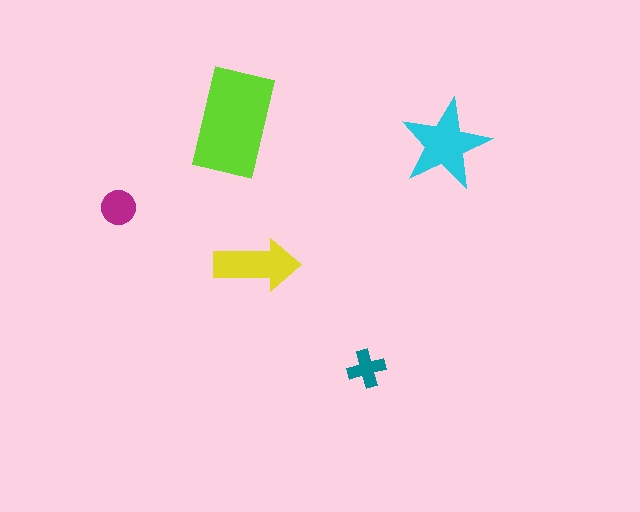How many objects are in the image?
There are 5 objects in the image.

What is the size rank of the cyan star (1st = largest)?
2nd.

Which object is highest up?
The lime rectangle is topmost.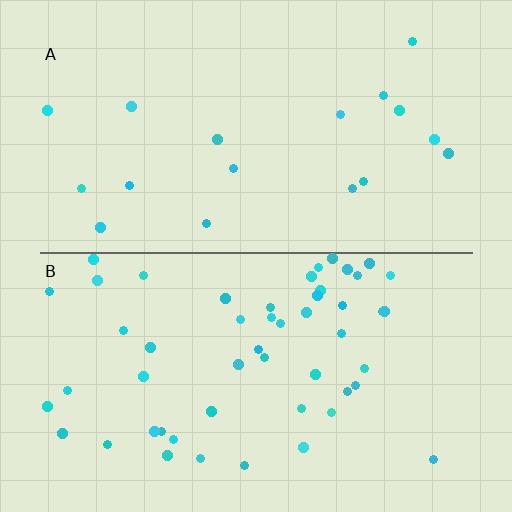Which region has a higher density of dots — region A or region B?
B (the bottom).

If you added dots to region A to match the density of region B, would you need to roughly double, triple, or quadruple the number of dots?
Approximately triple.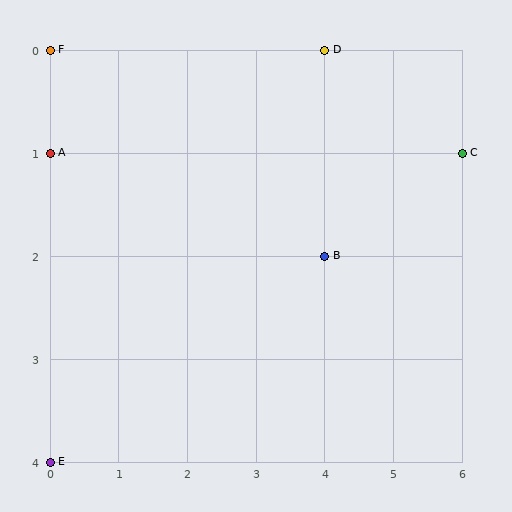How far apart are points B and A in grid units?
Points B and A are 4 columns and 1 row apart (about 4.1 grid units diagonally).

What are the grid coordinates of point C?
Point C is at grid coordinates (6, 1).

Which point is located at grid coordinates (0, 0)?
Point F is at (0, 0).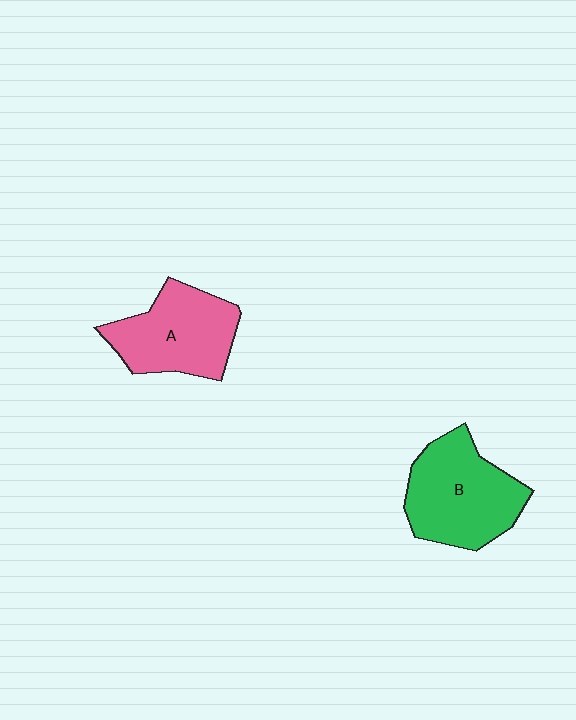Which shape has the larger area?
Shape B (green).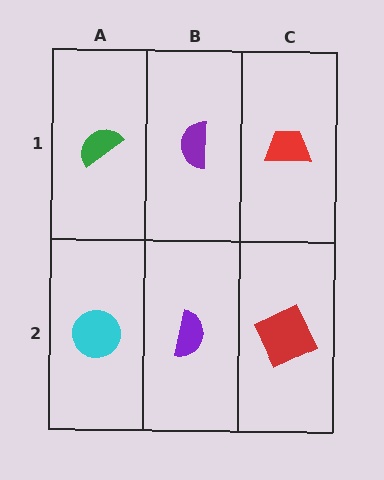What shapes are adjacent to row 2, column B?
A purple semicircle (row 1, column B), a cyan circle (row 2, column A), a red square (row 2, column C).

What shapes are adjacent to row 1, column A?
A cyan circle (row 2, column A), a purple semicircle (row 1, column B).